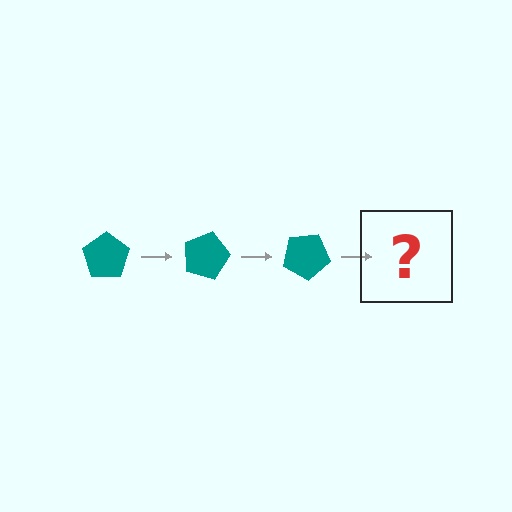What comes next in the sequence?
The next element should be a teal pentagon rotated 45 degrees.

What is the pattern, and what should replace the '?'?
The pattern is that the pentagon rotates 15 degrees each step. The '?' should be a teal pentagon rotated 45 degrees.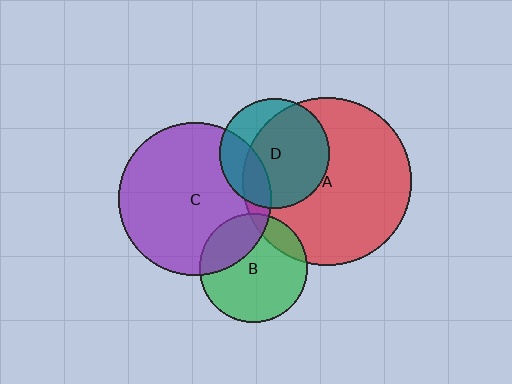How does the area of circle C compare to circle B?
Approximately 2.0 times.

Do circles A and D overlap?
Yes.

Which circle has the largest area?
Circle A (red).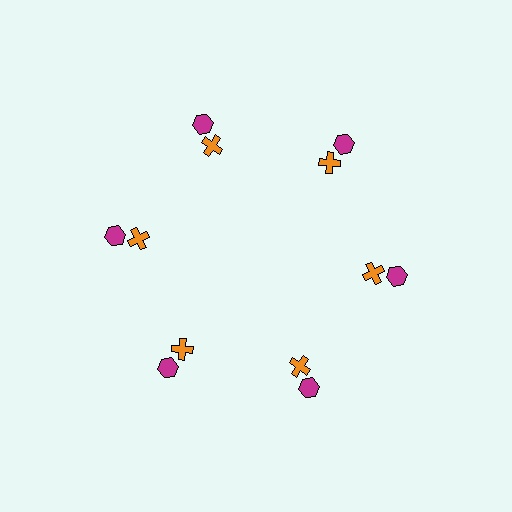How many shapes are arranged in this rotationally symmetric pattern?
There are 12 shapes, arranged in 6 groups of 2.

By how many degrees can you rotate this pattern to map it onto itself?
The pattern maps onto itself every 60 degrees of rotation.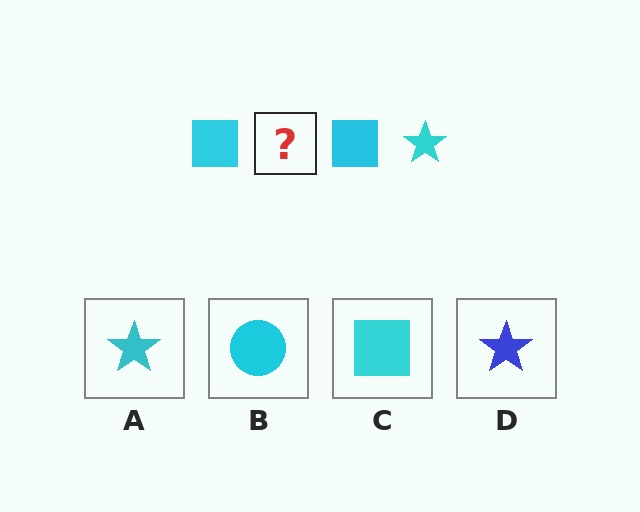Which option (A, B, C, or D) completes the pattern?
A.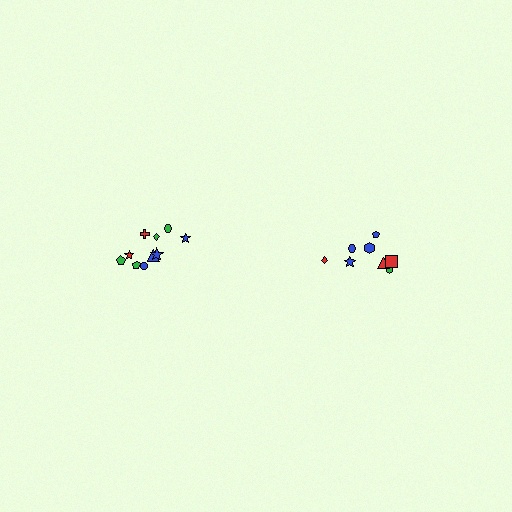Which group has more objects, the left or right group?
The left group.